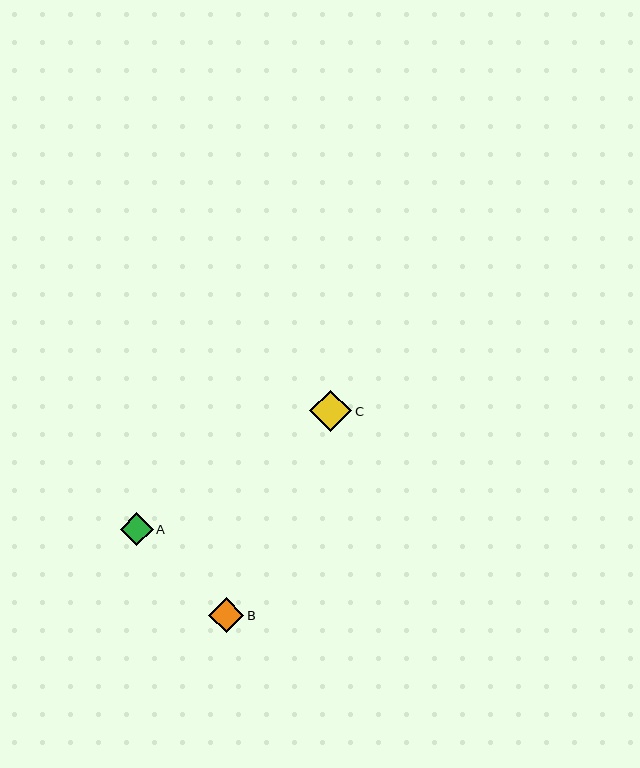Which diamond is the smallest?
Diamond A is the smallest with a size of approximately 33 pixels.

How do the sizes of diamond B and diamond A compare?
Diamond B and diamond A are approximately the same size.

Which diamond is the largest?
Diamond C is the largest with a size of approximately 42 pixels.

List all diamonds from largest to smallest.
From largest to smallest: C, B, A.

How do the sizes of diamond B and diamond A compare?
Diamond B and diamond A are approximately the same size.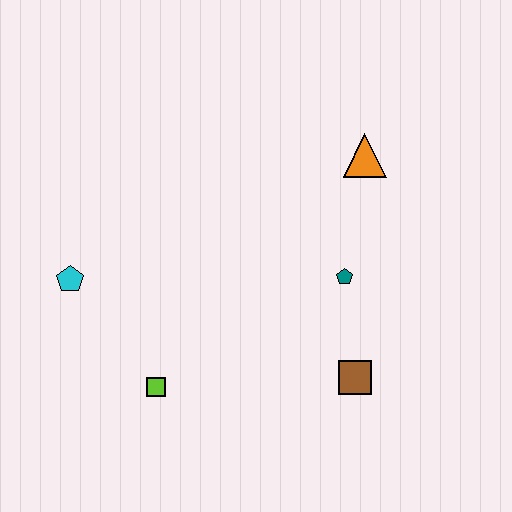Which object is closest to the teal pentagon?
The brown square is closest to the teal pentagon.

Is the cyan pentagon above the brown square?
Yes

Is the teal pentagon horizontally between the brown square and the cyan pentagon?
Yes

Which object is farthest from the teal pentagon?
The cyan pentagon is farthest from the teal pentagon.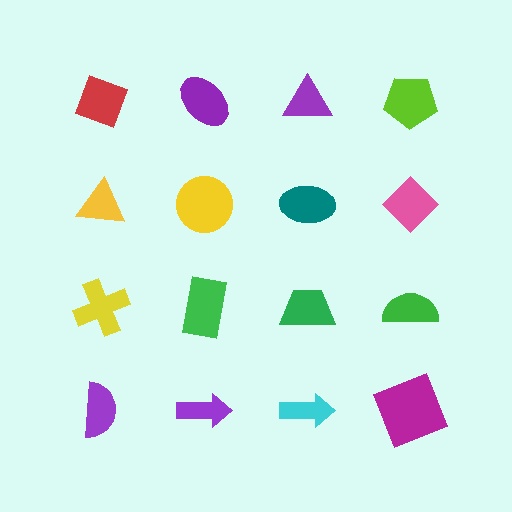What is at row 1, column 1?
A red diamond.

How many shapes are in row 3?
4 shapes.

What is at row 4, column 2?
A purple arrow.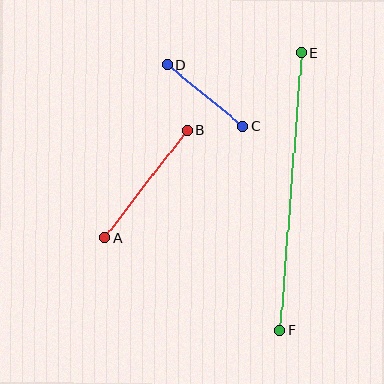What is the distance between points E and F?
The distance is approximately 279 pixels.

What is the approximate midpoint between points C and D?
The midpoint is at approximately (205, 95) pixels.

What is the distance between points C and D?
The distance is approximately 97 pixels.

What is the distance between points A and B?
The distance is approximately 135 pixels.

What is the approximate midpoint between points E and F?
The midpoint is at approximately (290, 191) pixels.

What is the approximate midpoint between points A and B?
The midpoint is at approximately (146, 184) pixels.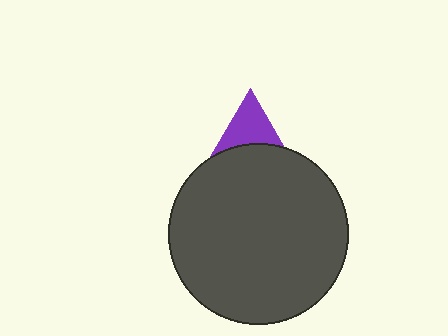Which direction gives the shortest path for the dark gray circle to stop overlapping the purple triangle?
Moving down gives the shortest separation.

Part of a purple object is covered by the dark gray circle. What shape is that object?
It is a triangle.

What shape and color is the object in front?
The object in front is a dark gray circle.